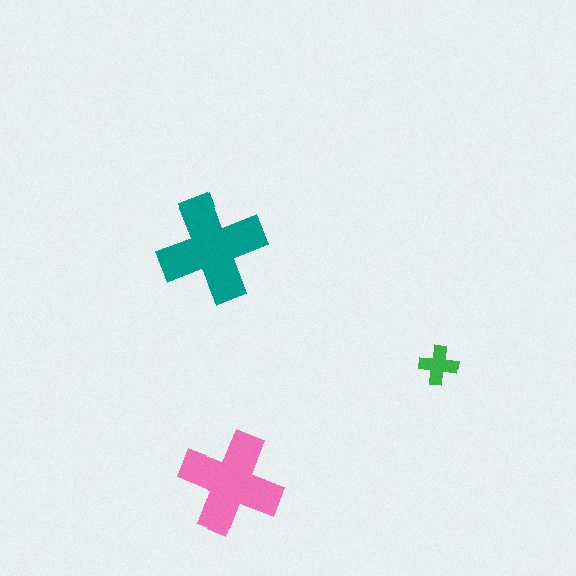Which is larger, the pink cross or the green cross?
The pink one.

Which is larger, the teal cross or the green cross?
The teal one.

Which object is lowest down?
The pink cross is bottommost.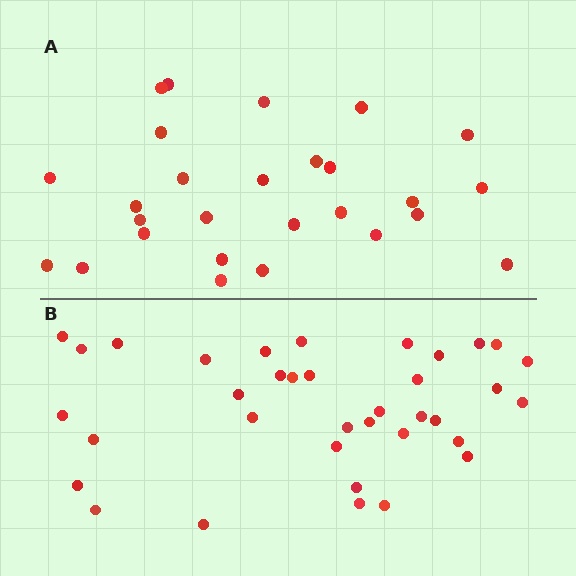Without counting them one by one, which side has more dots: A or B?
Region B (the bottom region) has more dots.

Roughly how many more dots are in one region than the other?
Region B has roughly 8 or so more dots than region A.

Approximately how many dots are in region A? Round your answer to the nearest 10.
About 30 dots. (The exact count is 27, which rounds to 30.)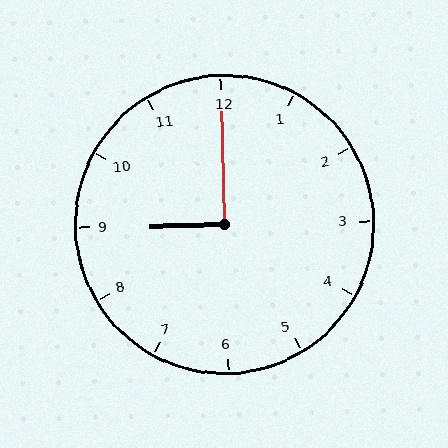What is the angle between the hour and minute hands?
Approximately 90 degrees.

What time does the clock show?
9:00.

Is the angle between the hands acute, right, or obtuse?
It is right.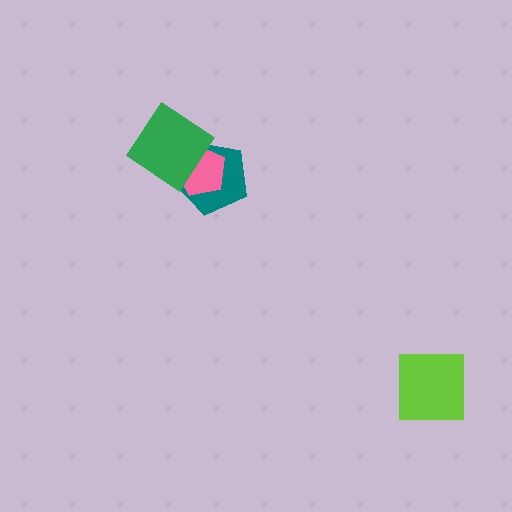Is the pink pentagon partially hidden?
Yes, it is partially covered by another shape.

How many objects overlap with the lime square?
0 objects overlap with the lime square.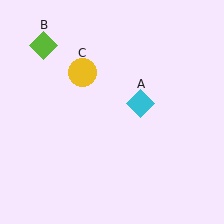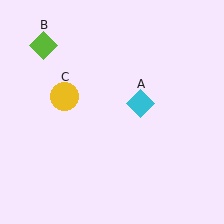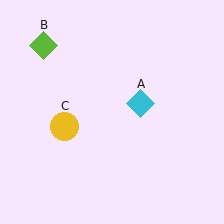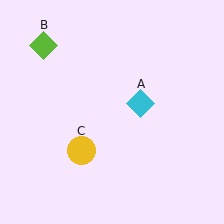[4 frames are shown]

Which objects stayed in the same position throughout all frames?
Cyan diamond (object A) and lime diamond (object B) remained stationary.